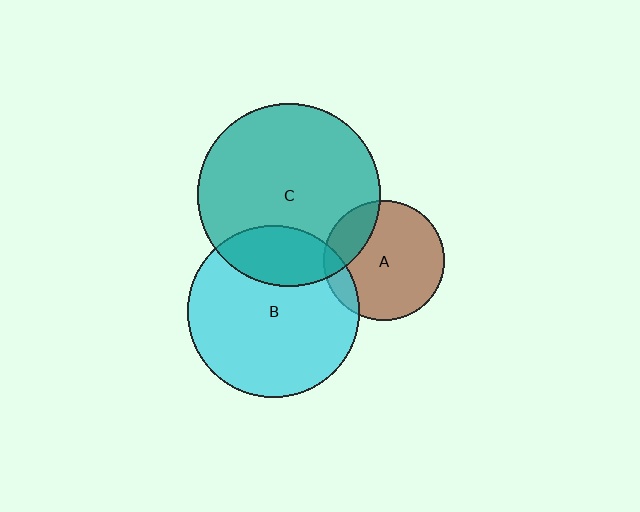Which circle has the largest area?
Circle C (teal).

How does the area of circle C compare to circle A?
Approximately 2.3 times.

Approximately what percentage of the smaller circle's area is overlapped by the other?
Approximately 25%.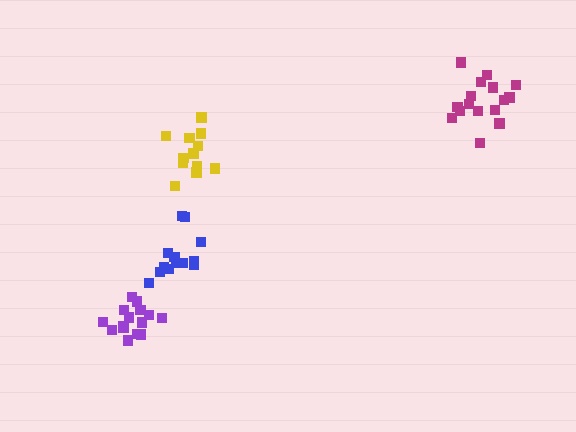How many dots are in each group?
Group 1: 15 dots, Group 2: 13 dots, Group 3: 16 dots, Group 4: 12 dots (56 total).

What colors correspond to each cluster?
The clusters are colored: purple, blue, magenta, yellow.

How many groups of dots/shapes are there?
There are 4 groups.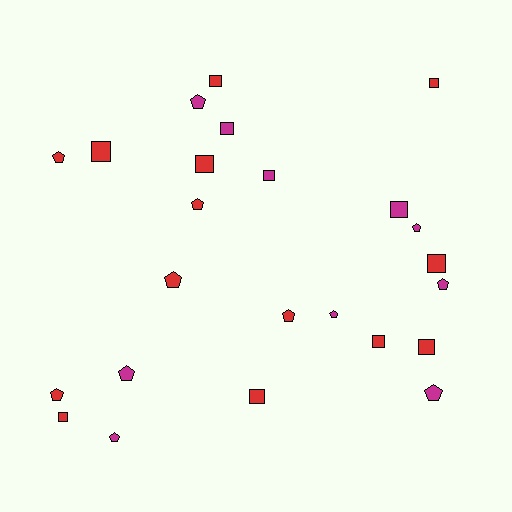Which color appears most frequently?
Red, with 14 objects.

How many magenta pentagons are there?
There are 7 magenta pentagons.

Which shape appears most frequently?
Pentagon, with 12 objects.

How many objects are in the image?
There are 24 objects.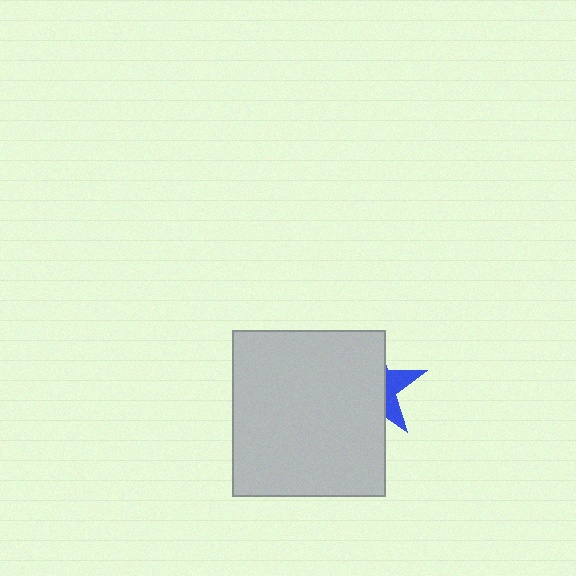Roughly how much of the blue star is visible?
A small part of it is visible (roughly 31%).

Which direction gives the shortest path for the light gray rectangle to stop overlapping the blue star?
Moving left gives the shortest separation.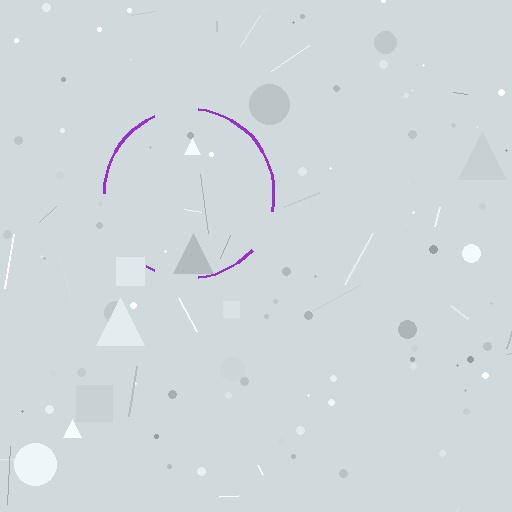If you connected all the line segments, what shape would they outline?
They would outline a circle.